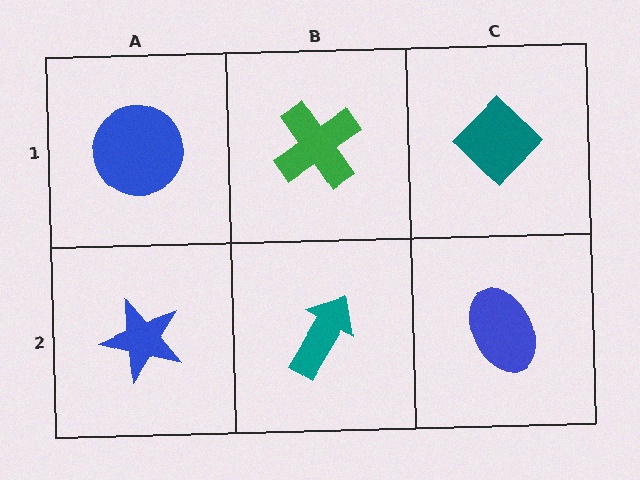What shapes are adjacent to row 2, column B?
A green cross (row 1, column B), a blue star (row 2, column A), a blue ellipse (row 2, column C).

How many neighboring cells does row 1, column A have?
2.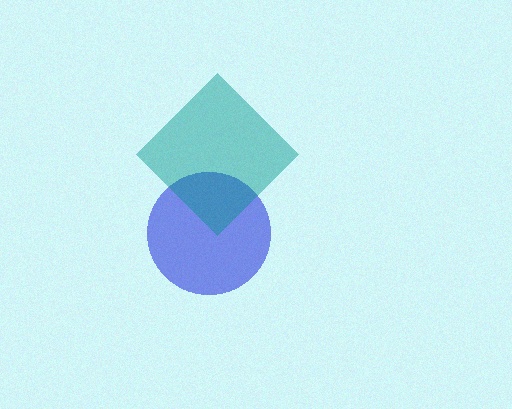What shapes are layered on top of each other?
The layered shapes are: a blue circle, a teal diamond.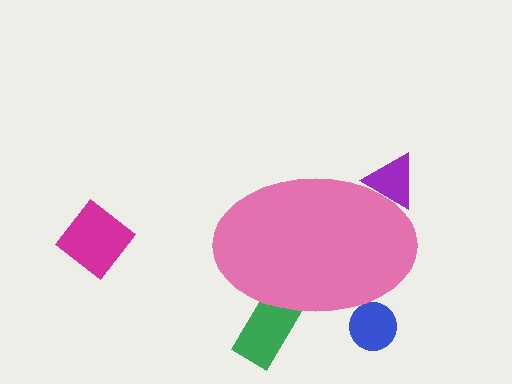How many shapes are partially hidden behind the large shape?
3 shapes are partially hidden.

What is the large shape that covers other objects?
A pink ellipse.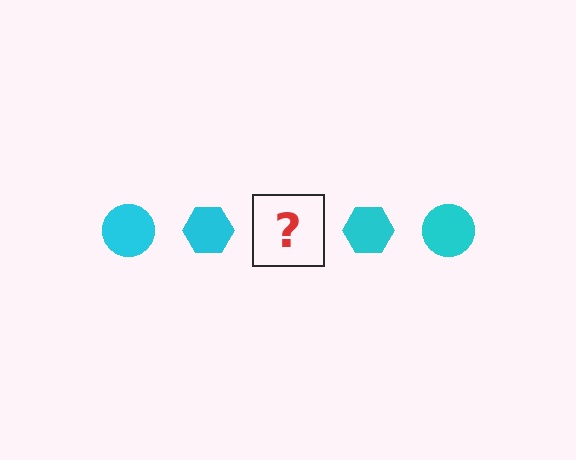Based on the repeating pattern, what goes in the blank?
The blank should be a cyan circle.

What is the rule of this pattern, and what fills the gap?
The rule is that the pattern cycles through circle, hexagon shapes in cyan. The gap should be filled with a cyan circle.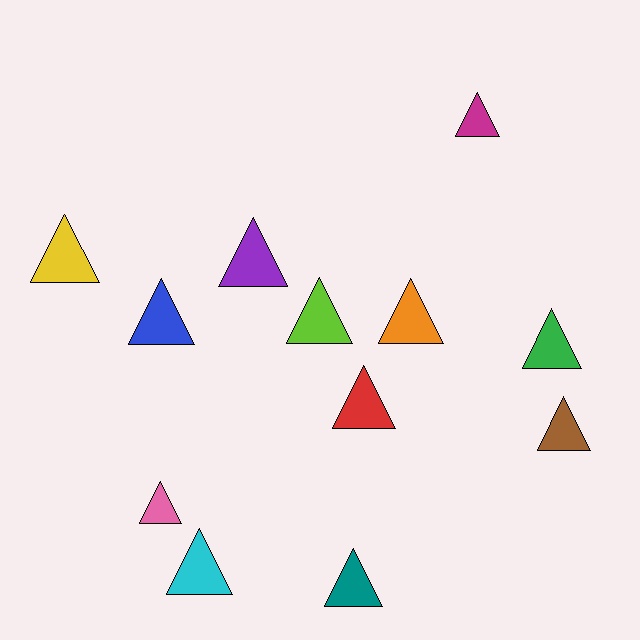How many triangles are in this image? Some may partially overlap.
There are 12 triangles.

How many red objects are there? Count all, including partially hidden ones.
There is 1 red object.